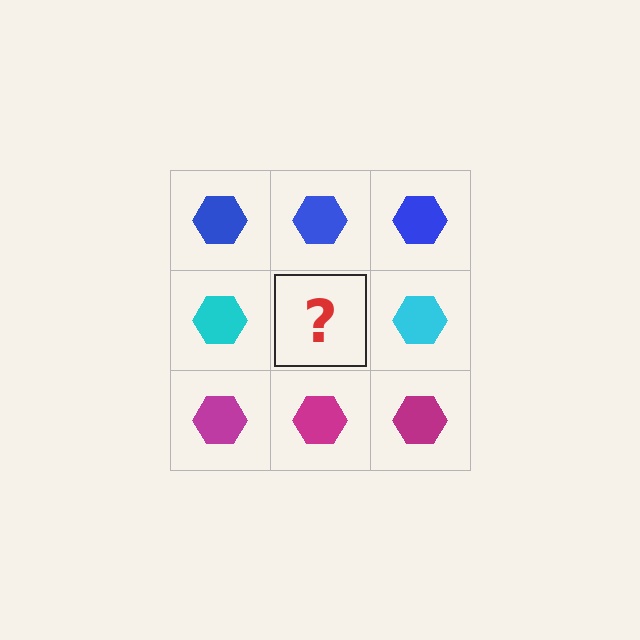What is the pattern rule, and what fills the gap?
The rule is that each row has a consistent color. The gap should be filled with a cyan hexagon.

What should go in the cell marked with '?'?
The missing cell should contain a cyan hexagon.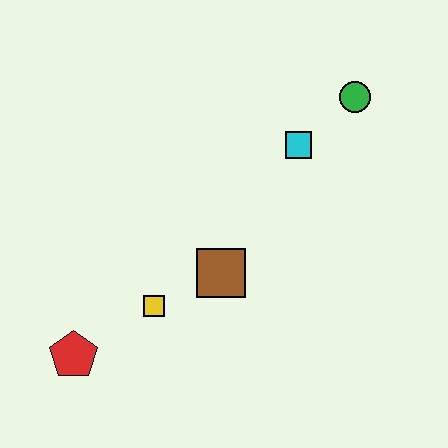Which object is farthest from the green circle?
The red pentagon is farthest from the green circle.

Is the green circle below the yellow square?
No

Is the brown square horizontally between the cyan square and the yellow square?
Yes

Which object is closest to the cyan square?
The green circle is closest to the cyan square.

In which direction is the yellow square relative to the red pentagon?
The yellow square is to the right of the red pentagon.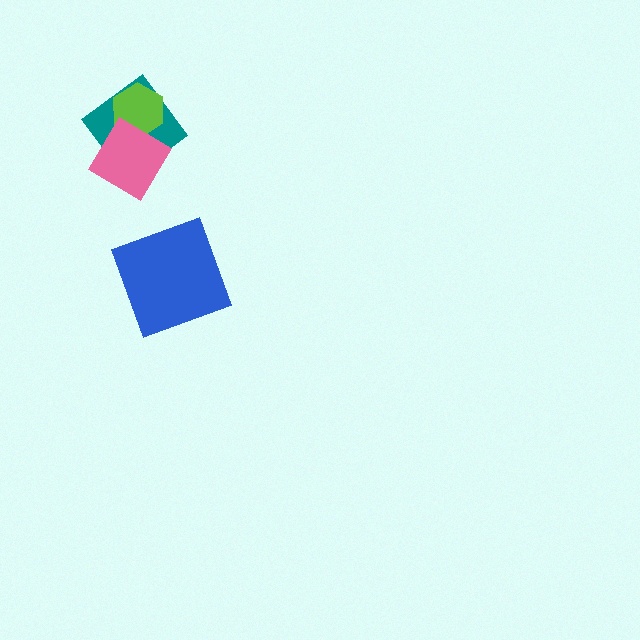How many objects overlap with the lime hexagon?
2 objects overlap with the lime hexagon.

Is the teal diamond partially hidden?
Yes, it is partially covered by another shape.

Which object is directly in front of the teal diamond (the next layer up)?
The lime hexagon is directly in front of the teal diamond.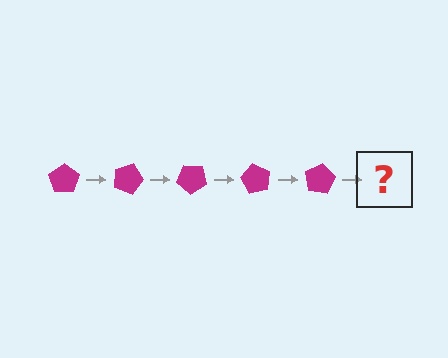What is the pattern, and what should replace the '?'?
The pattern is that the pentagon rotates 20 degrees each step. The '?' should be a magenta pentagon rotated 100 degrees.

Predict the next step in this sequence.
The next step is a magenta pentagon rotated 100 degrees.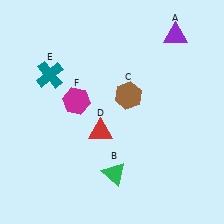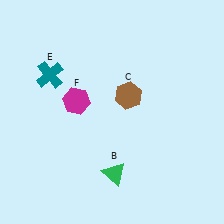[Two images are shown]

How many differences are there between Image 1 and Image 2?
There are 2 differences between the two images.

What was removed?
The purple triangle (A), the red triangle (D) were removed in Image 2.